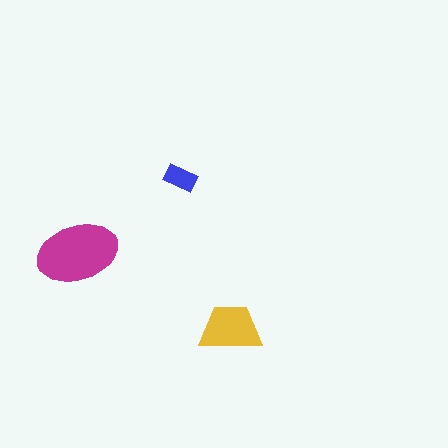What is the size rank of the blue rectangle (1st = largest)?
3rd.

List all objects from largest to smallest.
The magenta ellipse, the yellow trapezoid, the blue rectangle.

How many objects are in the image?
There are 3 objects in the image.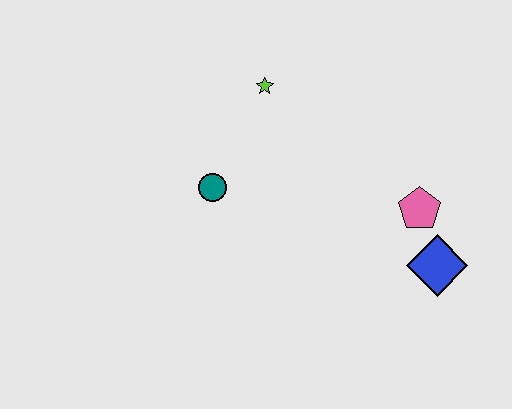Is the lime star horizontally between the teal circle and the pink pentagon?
Yes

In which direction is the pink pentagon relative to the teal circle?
The pink pentagon is to the right of the teal circle.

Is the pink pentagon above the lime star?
No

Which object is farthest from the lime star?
The blue diamond is farthest from the lime star.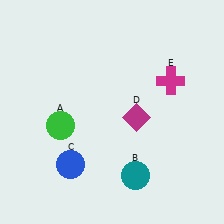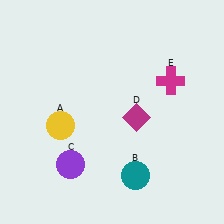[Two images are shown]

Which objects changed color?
A changed from green to yellow. C changed from blue to purple.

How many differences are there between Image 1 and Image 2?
There are 2 differences between the two images.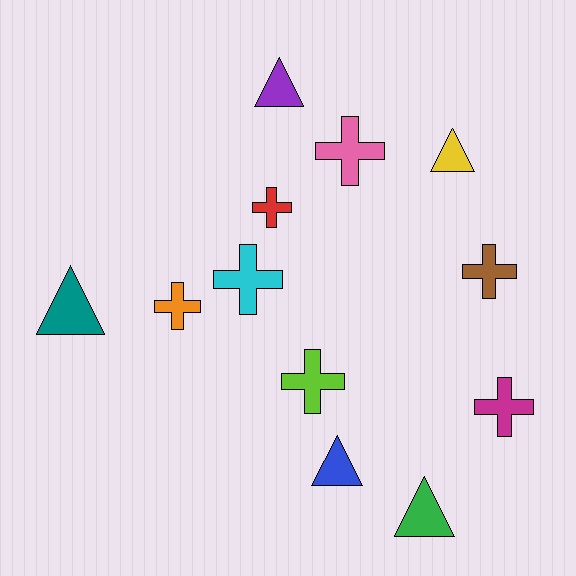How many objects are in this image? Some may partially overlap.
There are 12 objects.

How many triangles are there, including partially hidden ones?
There are 5 triangles.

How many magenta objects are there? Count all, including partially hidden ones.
There is 1 magenta object.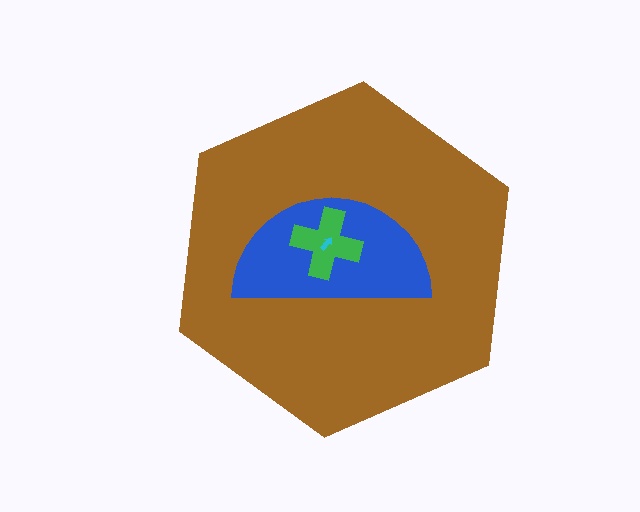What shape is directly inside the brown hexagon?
The blue semicircle.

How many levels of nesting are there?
4.